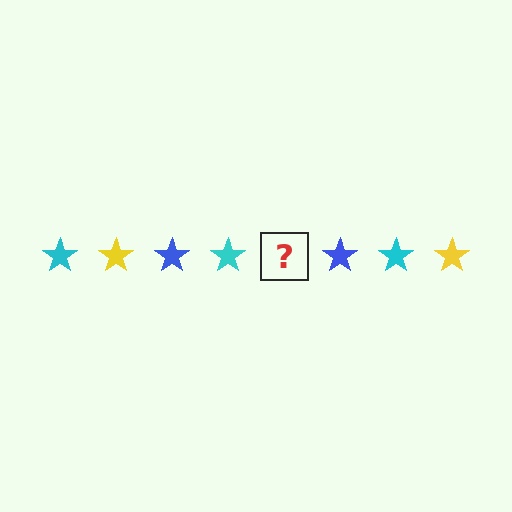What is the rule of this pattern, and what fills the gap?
The rule is that the pattern cycles through cyan, yellow, blue stars. The gap should be filled with a yellow star.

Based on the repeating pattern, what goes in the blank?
The blank should be a yellow star.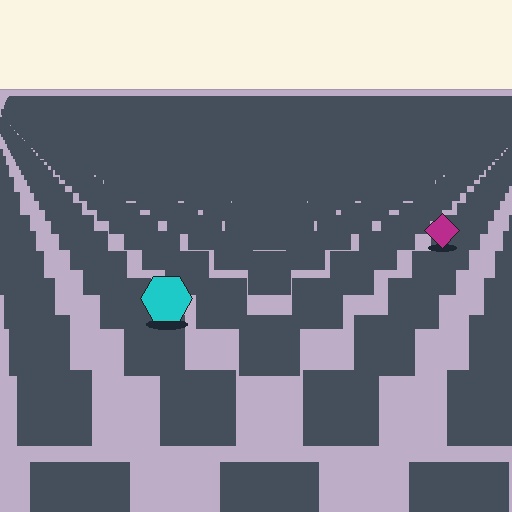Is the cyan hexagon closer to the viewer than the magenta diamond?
Yes. The cyan hexagon is closer — you can tell from the texture gradient: the ground texture is coarser near it.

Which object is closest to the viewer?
The cyan hexagon is closest. The texture marks near it are larger and more spread out.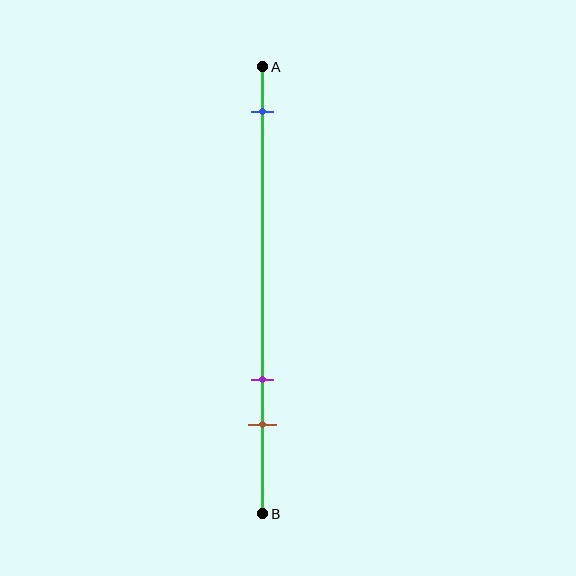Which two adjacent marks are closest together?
The purple and brown marks are the closest adjacent pair.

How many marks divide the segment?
There are 3 marks dividing the segment.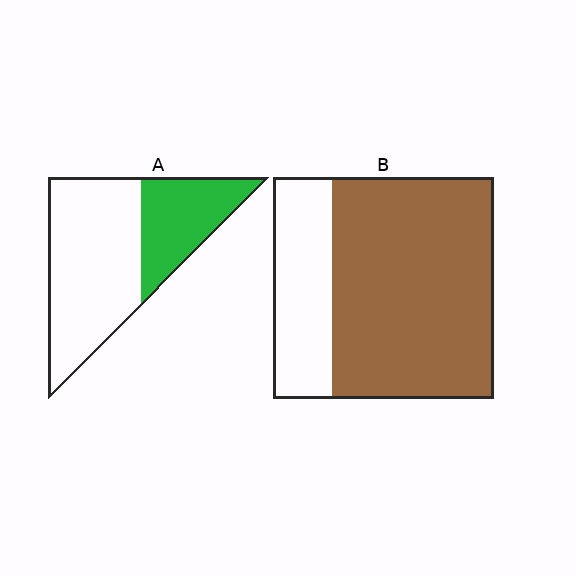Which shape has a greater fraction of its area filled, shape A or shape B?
Shape B.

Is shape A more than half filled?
No.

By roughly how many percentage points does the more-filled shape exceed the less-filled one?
By roughly 40 percentage points (B over A).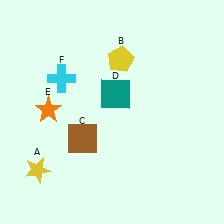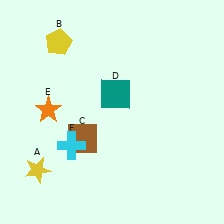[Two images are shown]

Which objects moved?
The objects that moved are: the yellow pentagon (B), the cyan cross (F).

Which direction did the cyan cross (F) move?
The cyan cross (F) moved down.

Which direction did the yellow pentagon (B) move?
The yellow pentagon (B) moved left.